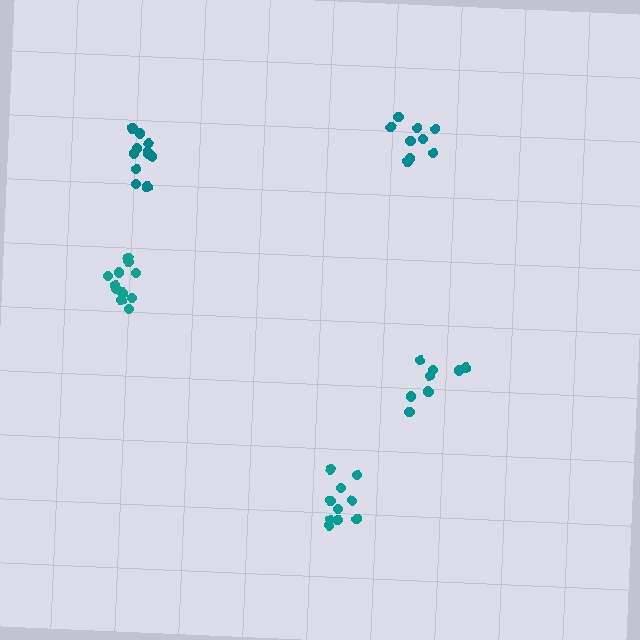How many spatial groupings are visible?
There are 5 spatial groupings.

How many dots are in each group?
Group 1: 10 dots, Group 2: 9 dots, Group 3: 11 dots, Group 4: 9 dots, Group 5: 11 dots (50 total).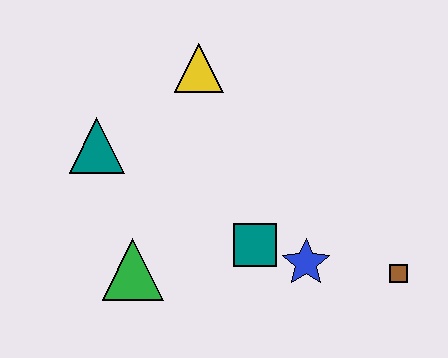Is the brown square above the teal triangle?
No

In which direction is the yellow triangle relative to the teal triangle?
The yellow triangle is to the right of the teal triangle.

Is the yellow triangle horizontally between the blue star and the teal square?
No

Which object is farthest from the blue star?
The teal triangle is farthest from the blue star.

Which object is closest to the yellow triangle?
The teal triangle is closest to the yellow triangle.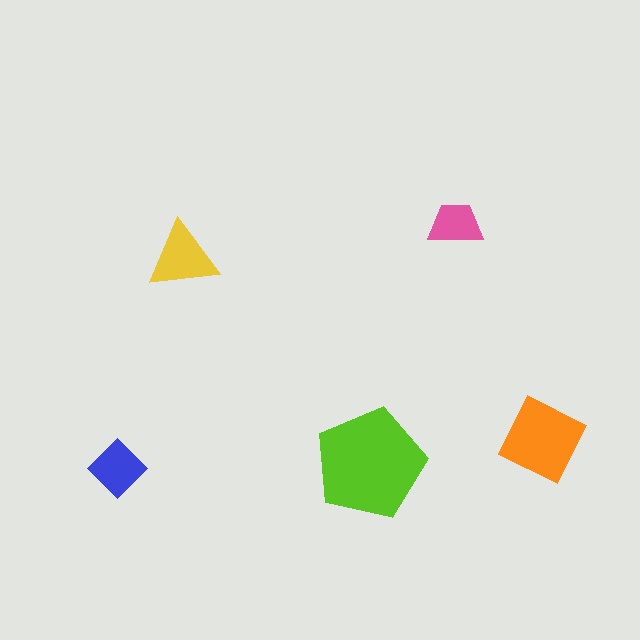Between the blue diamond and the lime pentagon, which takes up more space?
The lime pentagon.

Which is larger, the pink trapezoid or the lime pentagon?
The lime pentagon.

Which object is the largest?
The lime pentagon.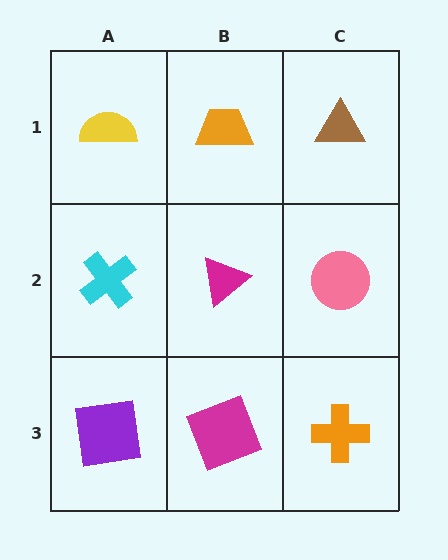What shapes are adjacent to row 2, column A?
A yellow semicircle (row 1, column A), a purple square (row 3, column A), a magenta triangle (row 2, column B).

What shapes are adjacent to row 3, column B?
A magenta triangle (row 2, column B), a purple square (row 3, column A), an orange cross (row 3, column C).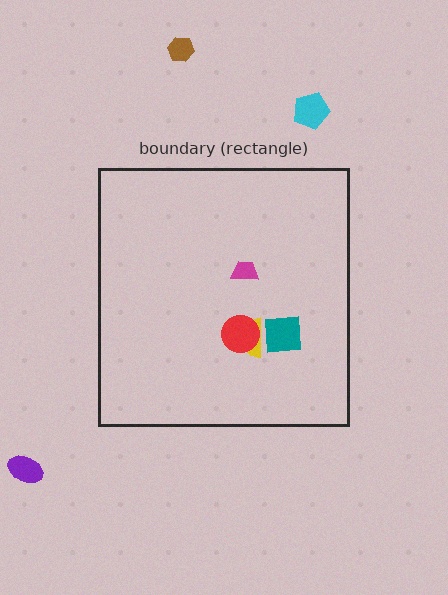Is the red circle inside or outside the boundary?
Inside.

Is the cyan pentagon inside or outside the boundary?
Outside.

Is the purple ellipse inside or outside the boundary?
Outside.